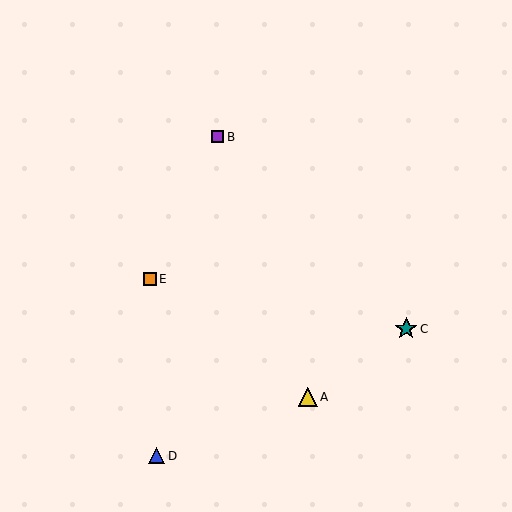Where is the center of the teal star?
The center of the teal star is at (406, 329).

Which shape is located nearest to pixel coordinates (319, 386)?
The yellow triangle (labeled A) at (308, 397) is nearest to that location.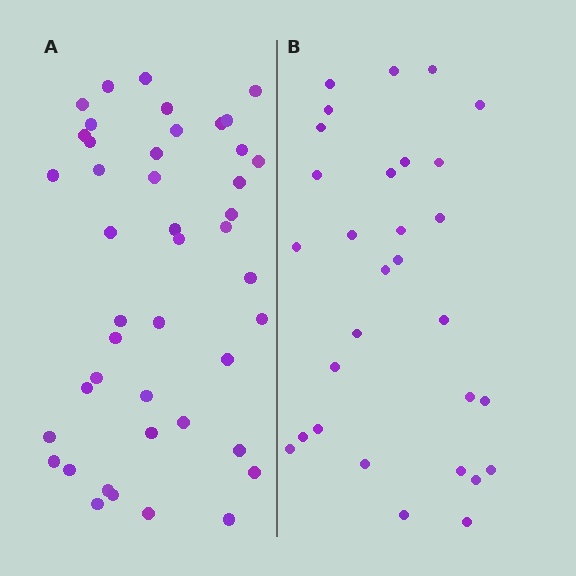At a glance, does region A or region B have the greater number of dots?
Region A (the left region) has more dots.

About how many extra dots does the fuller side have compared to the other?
Region A has approximately 15 more dots than region B.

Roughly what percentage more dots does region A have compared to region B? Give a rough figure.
About 45% more.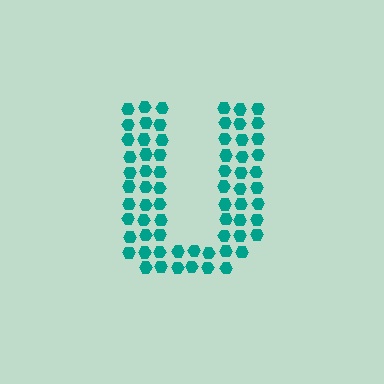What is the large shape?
The large shape is the letter U.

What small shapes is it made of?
It is made of small hexagons.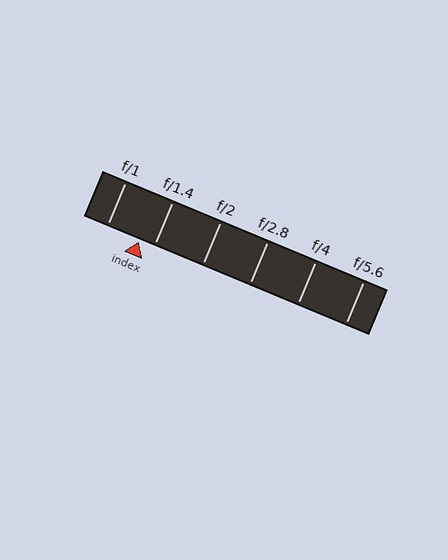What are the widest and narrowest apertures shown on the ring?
The widest aperture shown is f/1 and the narrowest is f/5.6.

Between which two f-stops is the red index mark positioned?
The index mark is between f/1 and f/1.4.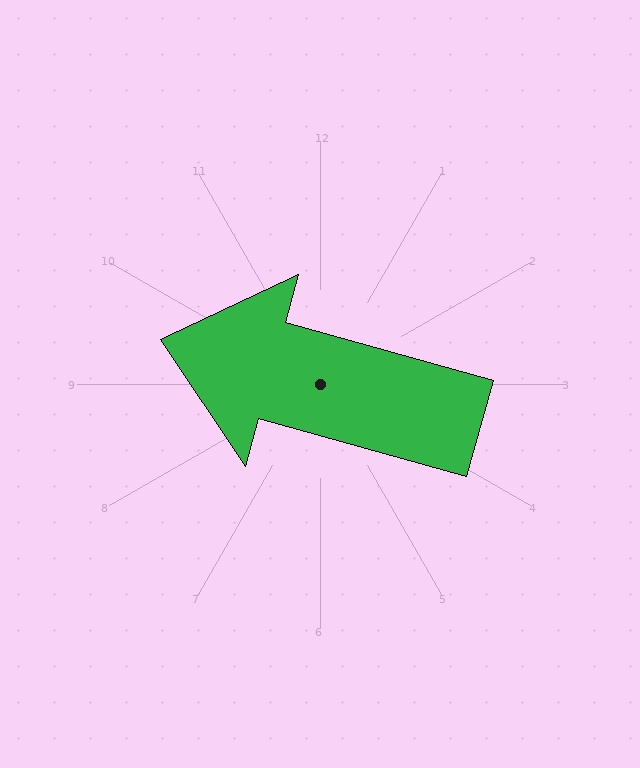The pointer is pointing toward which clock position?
Roughly 10 o'clock.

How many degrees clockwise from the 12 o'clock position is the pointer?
Approximately 286 degrees.